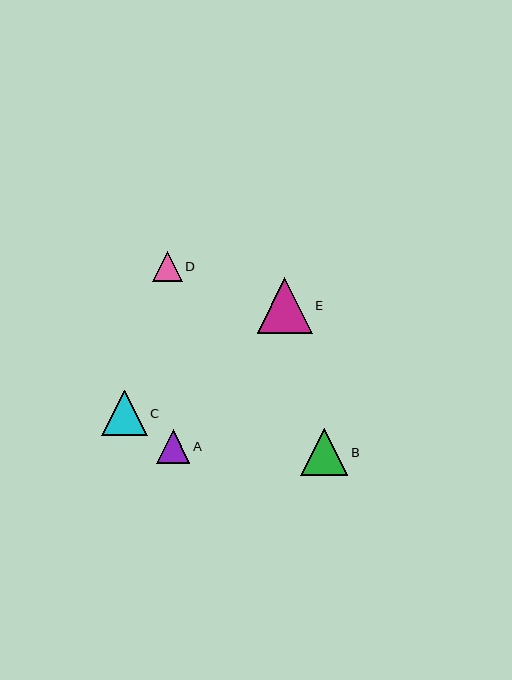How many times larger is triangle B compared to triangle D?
Triangle B is approximately 1.6 times the size of triangle D.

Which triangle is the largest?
Triangle E is the largest with a size of approximately 55 pixels.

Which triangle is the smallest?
Triangle D is the smallest with a size of approximately 30 pixels.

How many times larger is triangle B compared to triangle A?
Triangle B is approximately 1.4 times the size of triangle A.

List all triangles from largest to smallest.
From largest to smallest: E, B, C, A, D.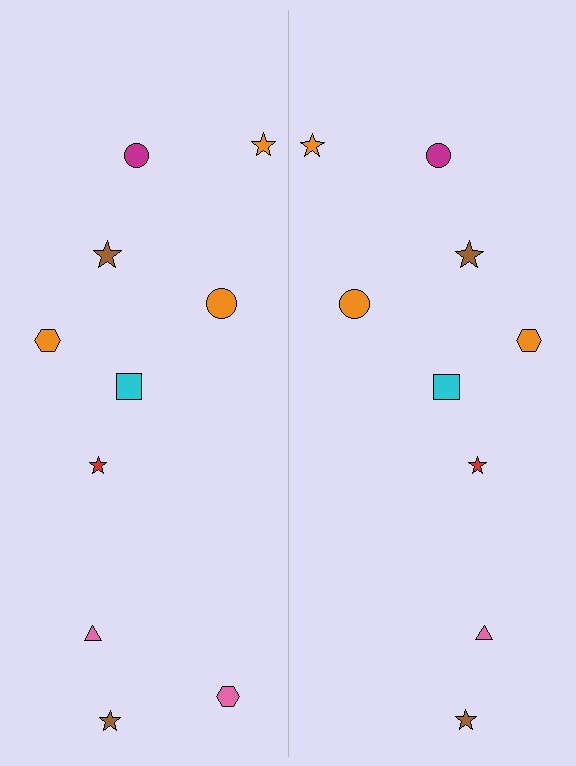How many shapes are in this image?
There are 19 shapes in this image.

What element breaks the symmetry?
A pink hexagon is missing from the right side.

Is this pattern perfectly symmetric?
No, the pattern is not perfectly symmetric. A pink hexagon is missing from the right side.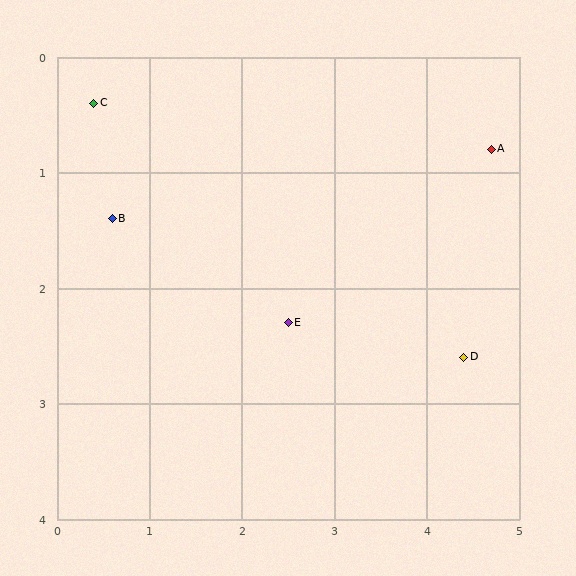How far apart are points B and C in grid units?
Points B and C are about 1.0 grid units apart.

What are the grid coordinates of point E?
Point E is at approximately (2.5, 2.3).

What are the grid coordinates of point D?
Point D is at approximately (4.4, 2.6).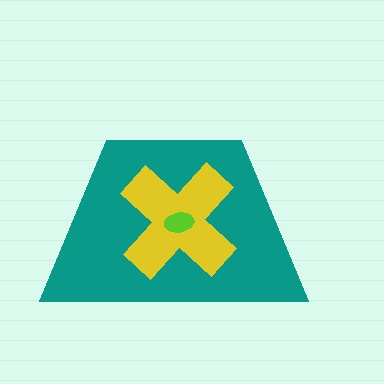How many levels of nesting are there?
3.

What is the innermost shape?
The lime ellipse.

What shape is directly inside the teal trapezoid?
The yellow cross.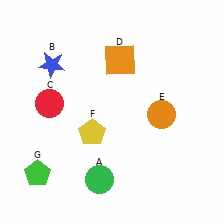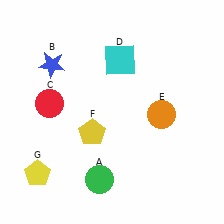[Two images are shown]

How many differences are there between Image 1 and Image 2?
There are 2 differences between the two images.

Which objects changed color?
D changed from orange to cyan. G changed from green to yellow.